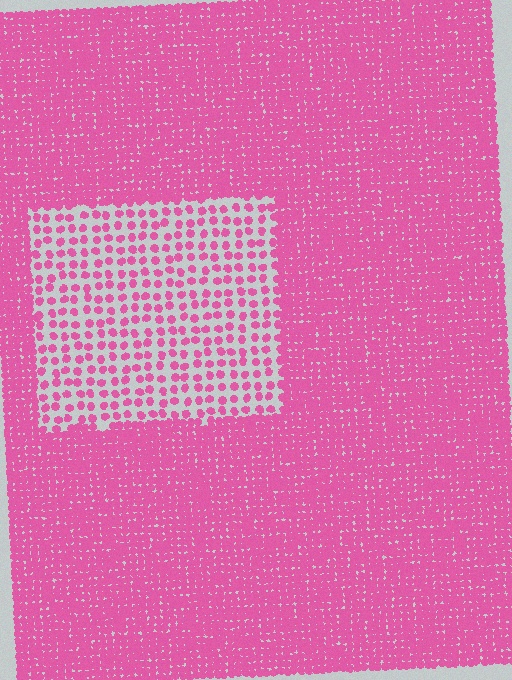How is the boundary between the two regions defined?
The boundary is defined by a change in element density (approximately 2.8x ratio). All elements are the same color, size, and shape.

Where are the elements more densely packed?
The elements are more densely packed outside the rectangle boundary.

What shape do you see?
I see a rectangle.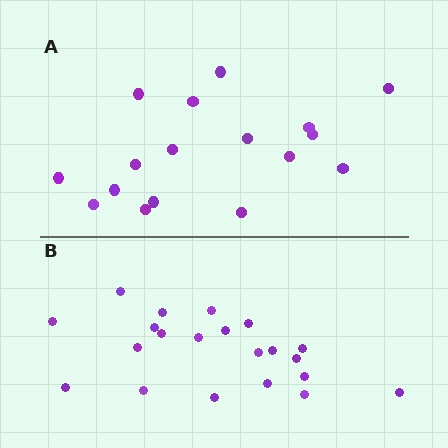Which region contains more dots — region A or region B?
Region B (the bottom region) has more dots.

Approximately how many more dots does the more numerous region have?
Region B has about 4 more dots than region A.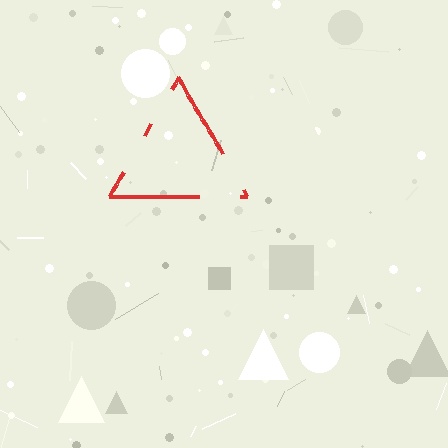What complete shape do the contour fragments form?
The contour fragments form a triangle.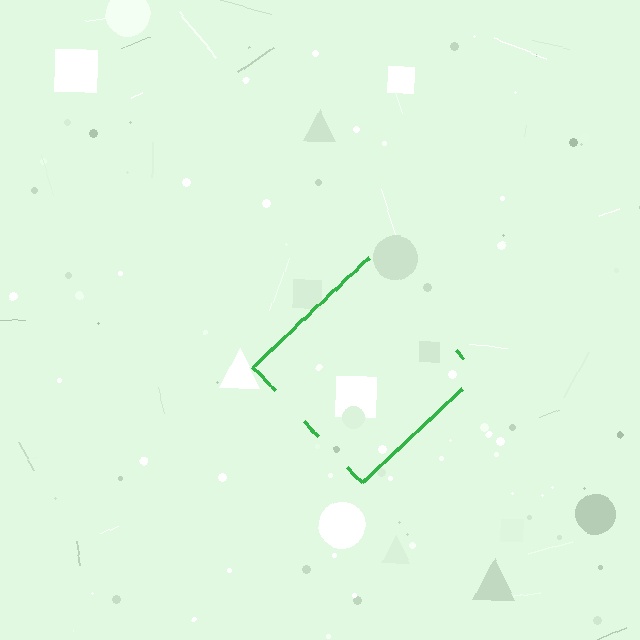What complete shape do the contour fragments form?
The contour fragments form a diamond.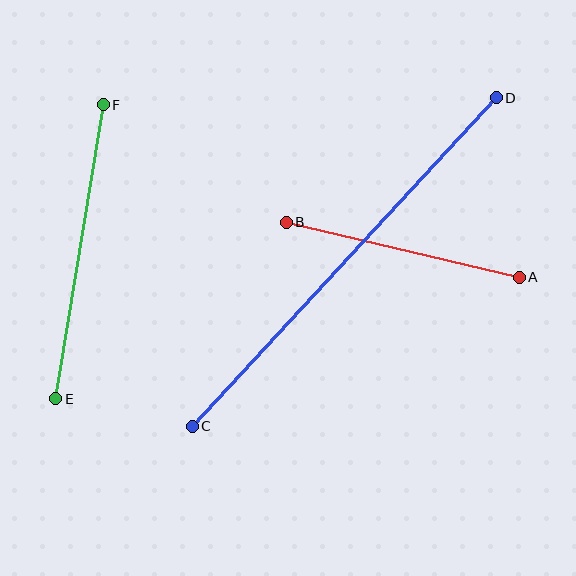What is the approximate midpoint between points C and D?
The midpoint is at approximately (344, 262) pixels.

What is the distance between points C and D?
The distance is approximately 447 pixels.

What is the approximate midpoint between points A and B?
The midpoint is at approximately (403, 250) pixels.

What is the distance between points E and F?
The distance is approximately 298 pixels.